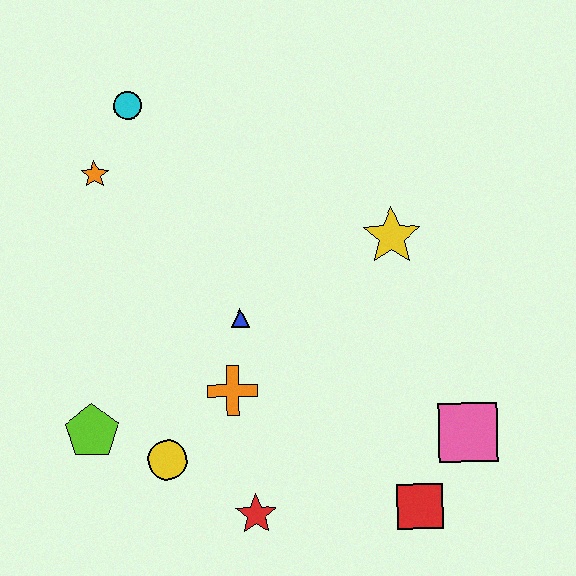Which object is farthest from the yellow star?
The lime pentagon is farthest from the yellow star.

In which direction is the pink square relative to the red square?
The pink square is above the red square.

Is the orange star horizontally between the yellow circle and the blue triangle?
No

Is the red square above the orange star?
No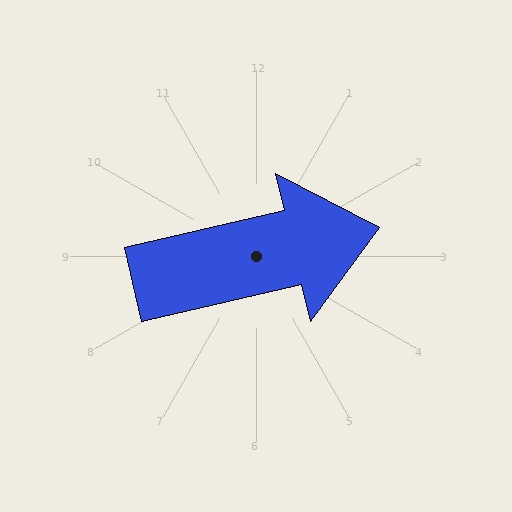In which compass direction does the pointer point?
East.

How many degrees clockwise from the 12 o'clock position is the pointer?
Approximately 77 degrees.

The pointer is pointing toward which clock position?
Roughly 3 o'clock.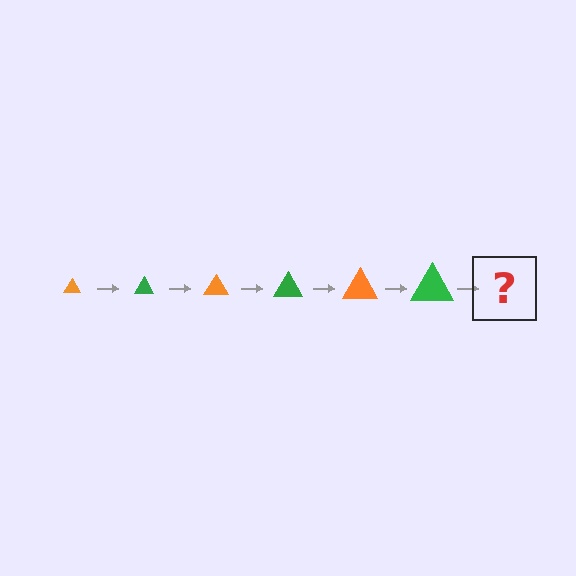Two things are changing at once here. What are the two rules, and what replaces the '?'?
The two rules are that the triangle grows larger each step and the color cycles through orange and green. The '?' should be an orange triangle, larger than the previous one.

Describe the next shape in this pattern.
It should be an orange triangle, larger than the previous one.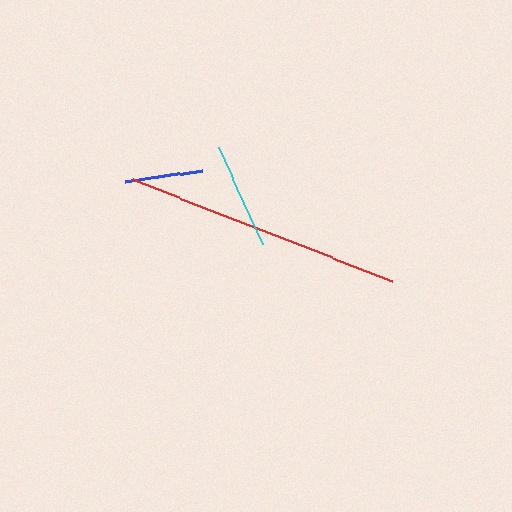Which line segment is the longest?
The red line is the longest at approximately 278 pixels.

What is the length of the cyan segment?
The cyan segment is approximately 107 pixels long.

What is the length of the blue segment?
The blue segment is approximately 77 pixels long.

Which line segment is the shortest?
The blue line is the shortest at approximately 77 pixels.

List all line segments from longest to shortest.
From longest to shortest: red, cyan, blue.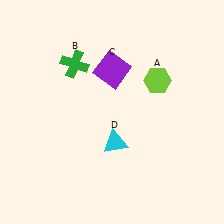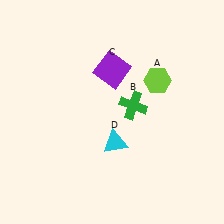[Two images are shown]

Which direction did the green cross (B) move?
The green cross (B) moved right.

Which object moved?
The green cross (B) moved right.